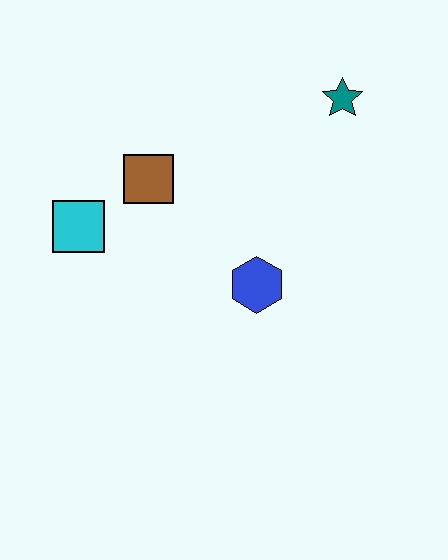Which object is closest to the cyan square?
The brown square is closest to the cyan square.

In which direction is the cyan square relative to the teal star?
The cyan square is to the left of the teal star.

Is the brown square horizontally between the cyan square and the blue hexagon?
Yes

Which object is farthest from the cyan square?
The teal star is farthest from the cyan square.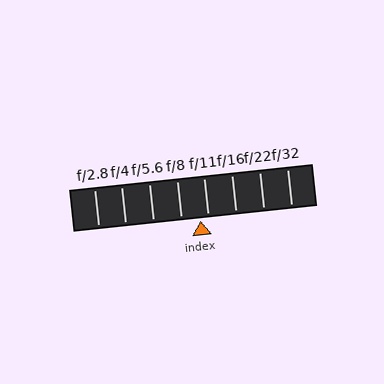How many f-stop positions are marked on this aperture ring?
There are 8 f-stop positions marked.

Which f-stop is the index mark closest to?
The index mark is closest to f/11.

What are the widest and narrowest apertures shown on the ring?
The widest aperture shown is f/2.8 and the narrowest is f/32.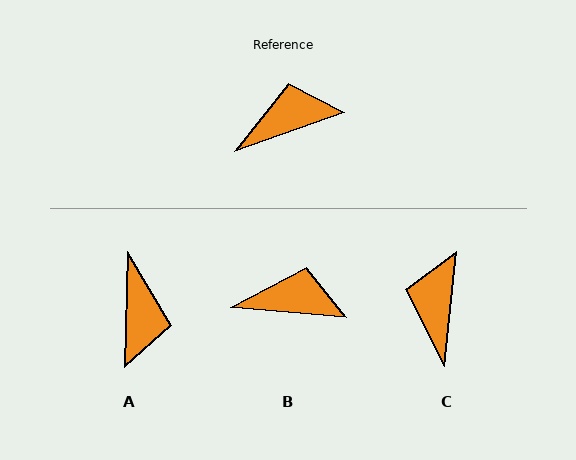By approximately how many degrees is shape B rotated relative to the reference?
Approximately 24 degrees clockwise.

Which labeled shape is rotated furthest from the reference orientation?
A, about 110 degrees away.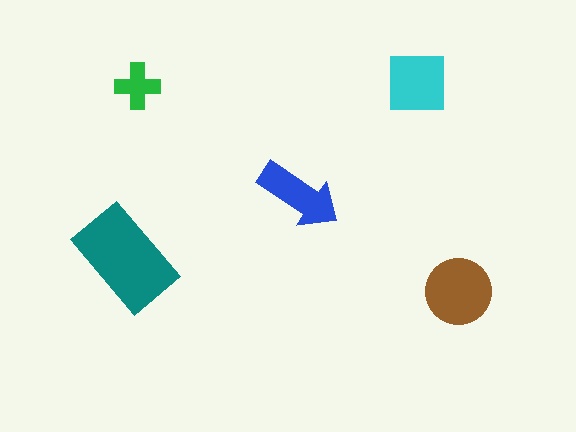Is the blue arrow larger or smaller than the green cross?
Larger.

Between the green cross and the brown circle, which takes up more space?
The brown circle.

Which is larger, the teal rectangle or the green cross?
The teal rectangle.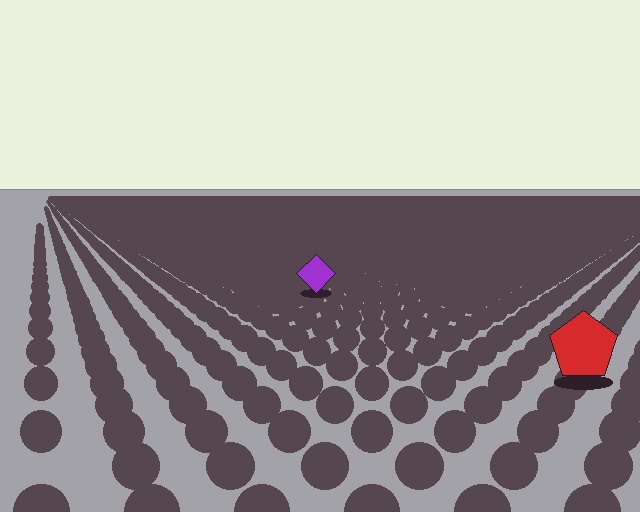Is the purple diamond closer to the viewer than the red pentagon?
No. The red pentagon is closer — you can tell from the texture gradient: the ground texture is coarser near it.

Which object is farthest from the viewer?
The purple diamond is farthest from the viewer. It appears smaller and the ground texture around it is denser.